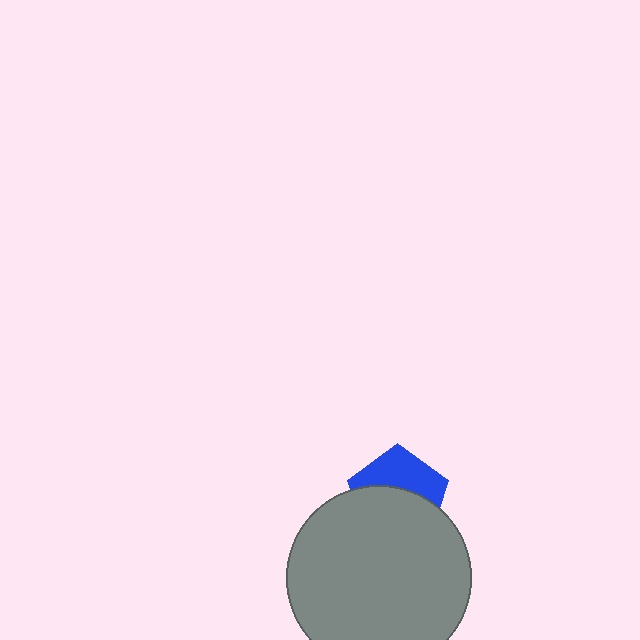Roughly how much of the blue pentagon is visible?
A small part of it is visible (roughly 43%).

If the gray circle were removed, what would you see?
You would see the complete blue pentagon.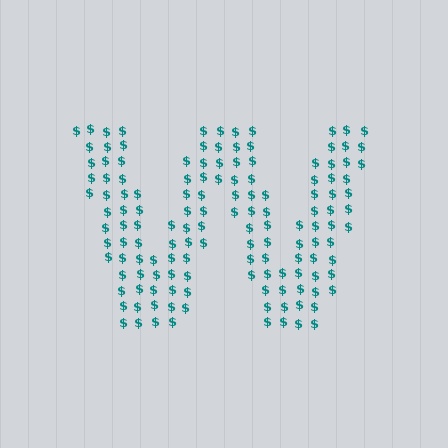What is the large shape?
The large shape is the letter W.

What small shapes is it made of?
It is made of small dollar signs.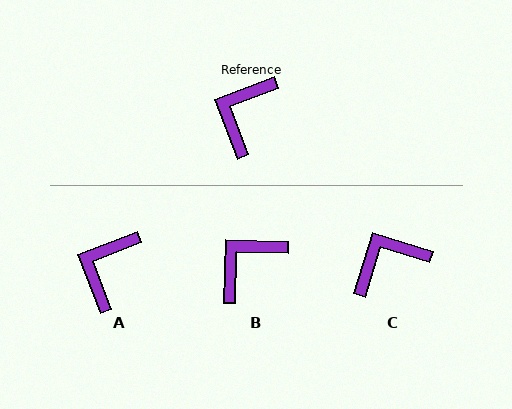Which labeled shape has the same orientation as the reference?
A.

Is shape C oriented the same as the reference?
No, it is off by about 38 degrees.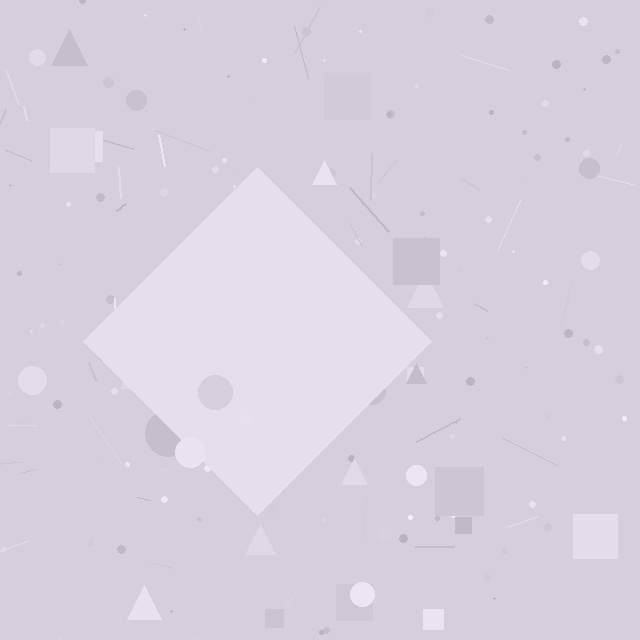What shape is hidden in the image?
A diamond is hidden in the image.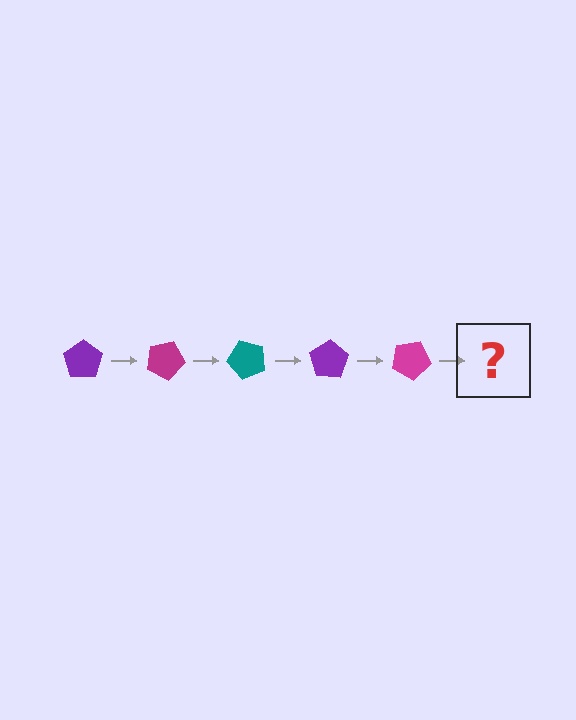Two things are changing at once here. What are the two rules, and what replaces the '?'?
The two rules are that it rotates 25 degrees each step and the color cycles through purple, magenta, and teal. The '?' should be a teal pentagon, rotated 125 degrees from the start.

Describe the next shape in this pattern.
It should be a teal pentagon, rotated 125 degrees from the start.